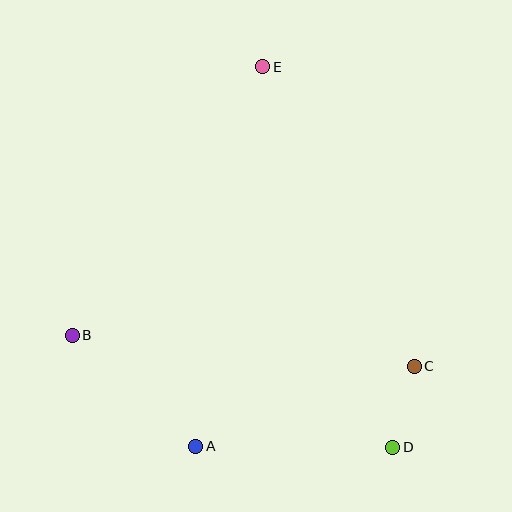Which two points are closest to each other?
Points C and D are closest to each other.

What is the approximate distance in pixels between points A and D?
The distance between A and D is approximately 197 pixels.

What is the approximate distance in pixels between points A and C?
The distance between A and C is approximately 233 pixels.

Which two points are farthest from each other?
Points D and E are farthest from each other.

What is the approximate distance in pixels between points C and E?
The distance between C and E is approximately 336 pixels.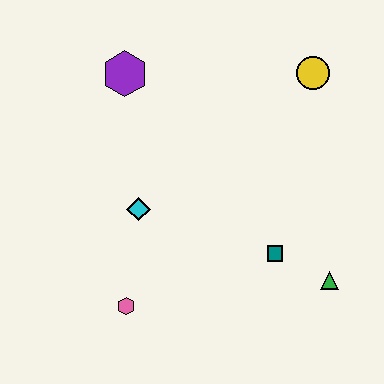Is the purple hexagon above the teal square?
Yes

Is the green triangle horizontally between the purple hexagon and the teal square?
No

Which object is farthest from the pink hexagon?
The yellow circle is farthest from the pink hexagon.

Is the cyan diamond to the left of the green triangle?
Yes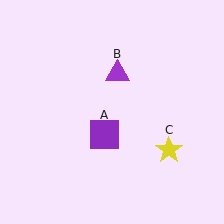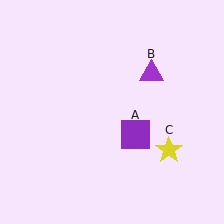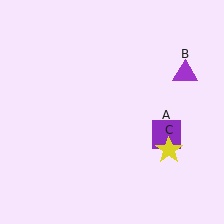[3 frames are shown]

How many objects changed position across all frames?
2 objects changed position: purple square (object A), purple triangle (object B).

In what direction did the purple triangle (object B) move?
The purple triangle (object B) moved right.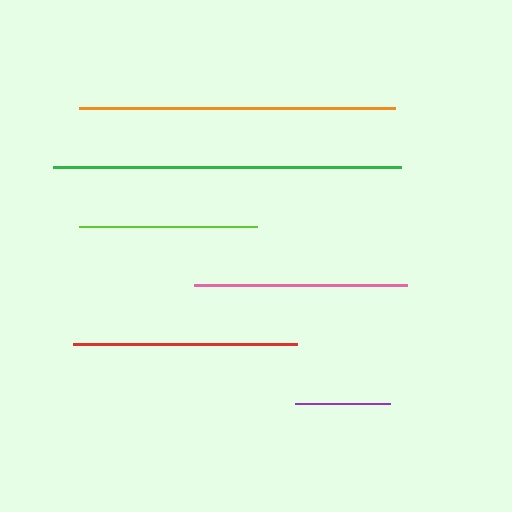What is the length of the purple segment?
The purple segment is approximately 95 pixels long.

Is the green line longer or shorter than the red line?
The green line is longer than the red line.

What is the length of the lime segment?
The lime segment is approximately 177 pixels long.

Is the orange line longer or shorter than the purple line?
The orange line is longer than the purple line.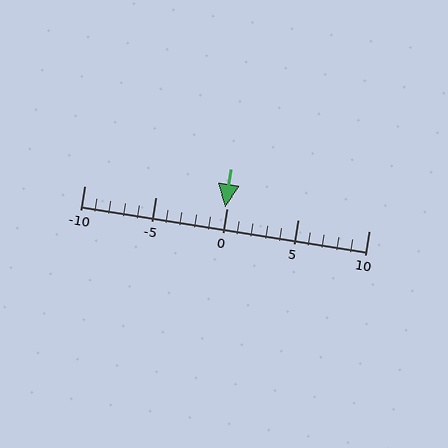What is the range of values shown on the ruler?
The ruler shows values from -10 to 10.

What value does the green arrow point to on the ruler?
The green arrow points to approximately 0.